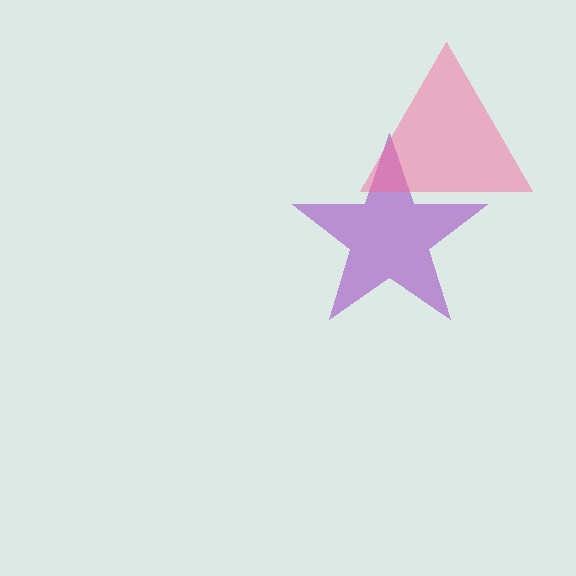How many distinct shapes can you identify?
There are 2 distinct shapes: a purple star, a pink triangle.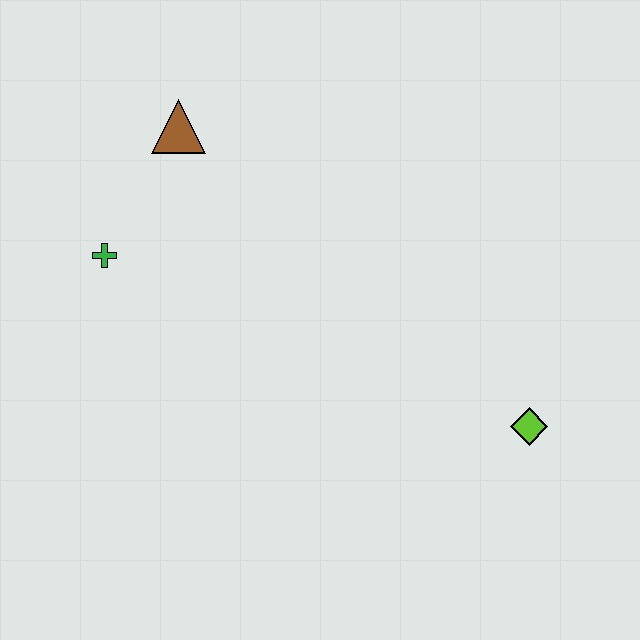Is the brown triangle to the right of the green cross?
Yes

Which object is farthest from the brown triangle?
The lime diamond is farthest from the brown triangle.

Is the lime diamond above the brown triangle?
No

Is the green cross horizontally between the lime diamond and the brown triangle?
No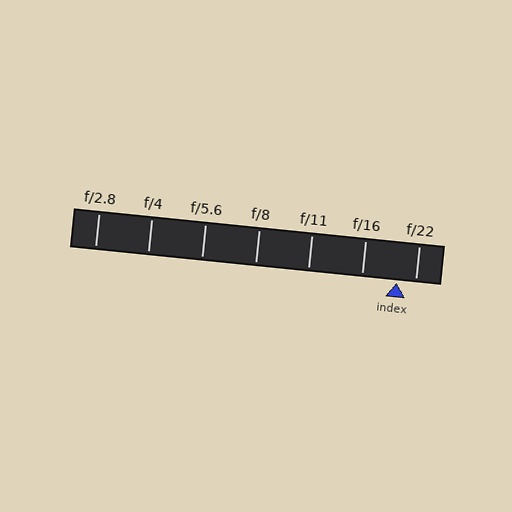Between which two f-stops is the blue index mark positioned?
The index mark is between f/16 and f/22.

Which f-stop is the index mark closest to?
The index mark is closest to f/22.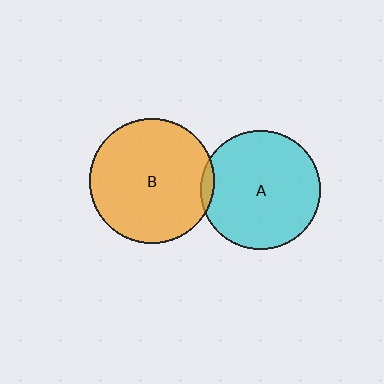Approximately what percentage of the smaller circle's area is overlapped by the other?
Approximately 5%.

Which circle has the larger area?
Circle B (orange).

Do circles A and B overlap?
Yes.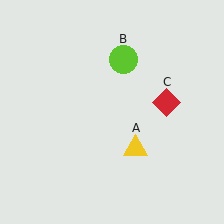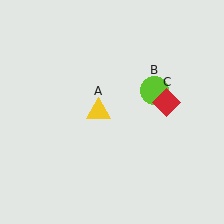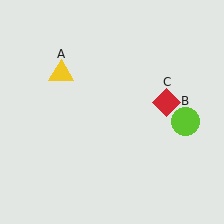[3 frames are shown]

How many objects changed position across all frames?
2 objects changed position: yellow triangle (object A), lime circle (object B).